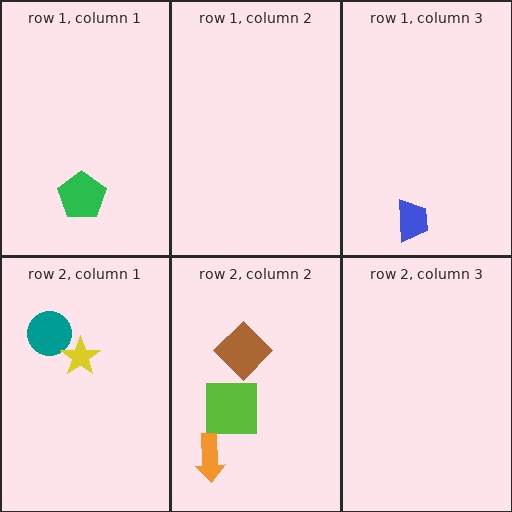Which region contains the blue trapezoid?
The row 1, column 3 region.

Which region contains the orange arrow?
The row 2, column 2 region.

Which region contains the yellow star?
The row 2, column 1 region.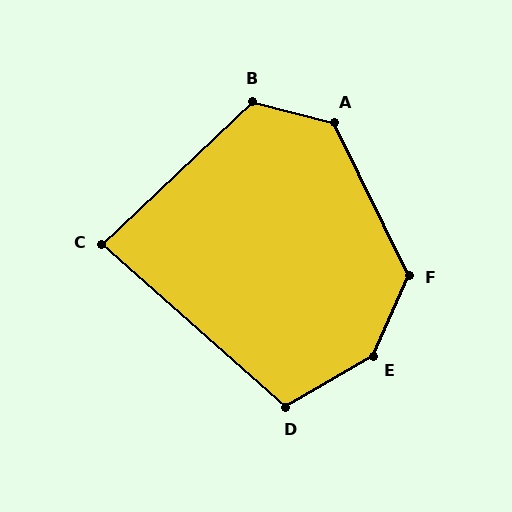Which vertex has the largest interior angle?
E, at approximately 144 degrees.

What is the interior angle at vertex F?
Approximately 130 degrees (obtuse).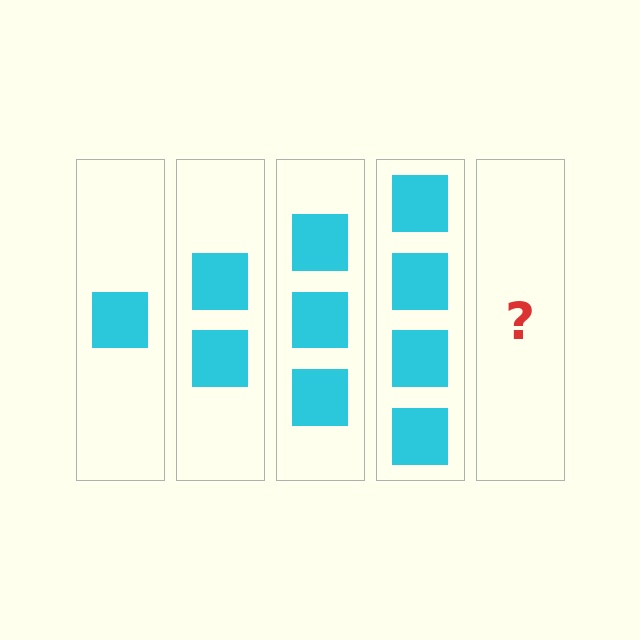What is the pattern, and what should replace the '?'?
The pattern is that each step adds one more square. The '?' should be 5 squares.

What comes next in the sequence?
The next element should be 5 squares.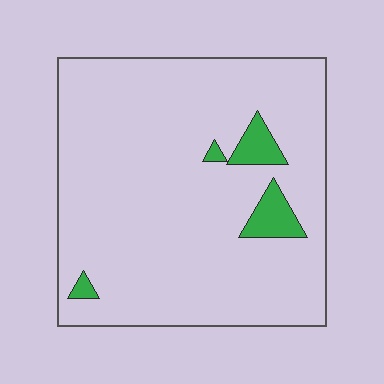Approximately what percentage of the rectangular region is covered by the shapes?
Approximately 5%.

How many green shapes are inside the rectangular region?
4.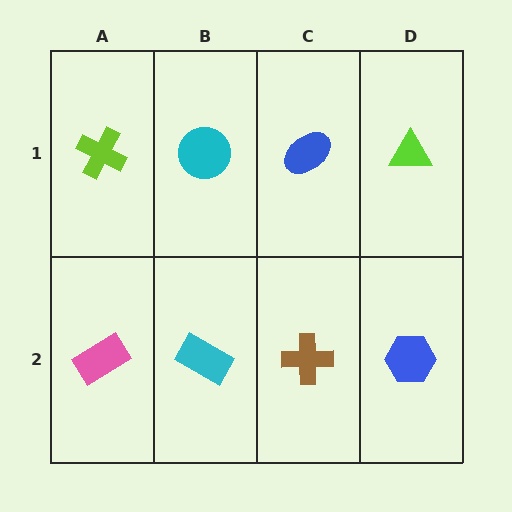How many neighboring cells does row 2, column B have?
3.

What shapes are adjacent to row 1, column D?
A blue hexagon (row 2, column D), a blue ellipse (row 1, column C).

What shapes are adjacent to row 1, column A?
A pink rectangle (row 2, column A), a cyan circle (row 1, column B).